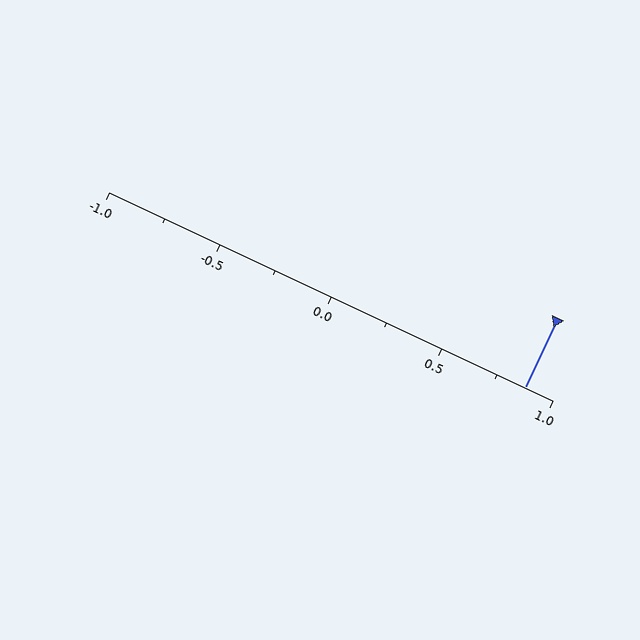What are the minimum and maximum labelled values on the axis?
The axis runs from -1.0 to 1.0.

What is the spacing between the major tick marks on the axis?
The major ticks are spaced 0.5 apart.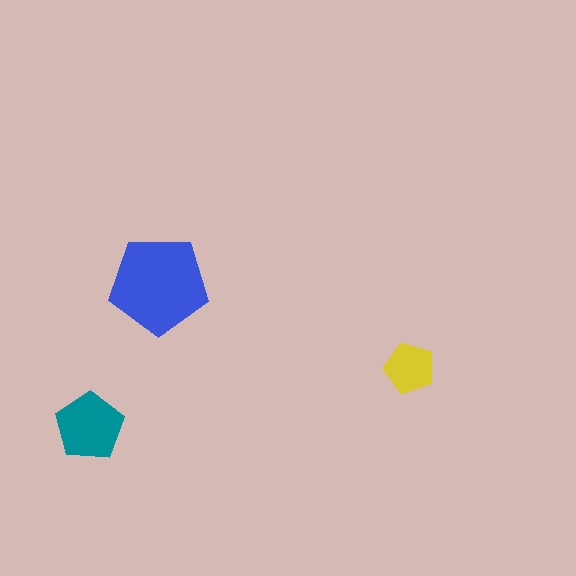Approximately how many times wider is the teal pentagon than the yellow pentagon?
About 1.5 times wider.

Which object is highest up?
The blue pentagon is topmost.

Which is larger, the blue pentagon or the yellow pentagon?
The blue one.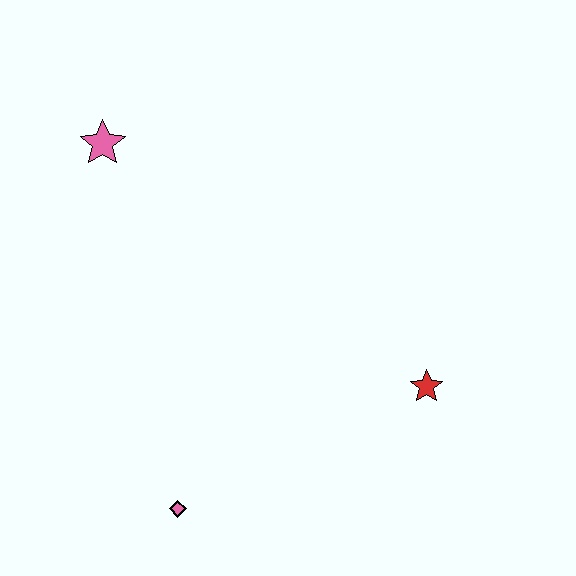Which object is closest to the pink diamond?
The red star is closest to the pink diamond.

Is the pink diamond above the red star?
No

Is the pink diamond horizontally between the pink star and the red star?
Yes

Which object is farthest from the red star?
The pink star is farthest from the red star.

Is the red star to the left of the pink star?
No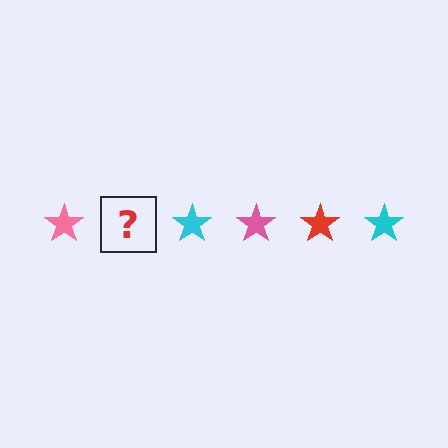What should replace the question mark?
The question mark should be replaced with a red star.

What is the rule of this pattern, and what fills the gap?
The rule is that the pattern cycles through pink, red, cyan stars. The gap should be filled with a red star.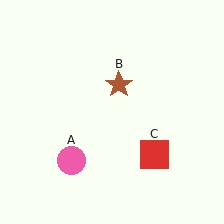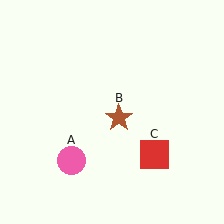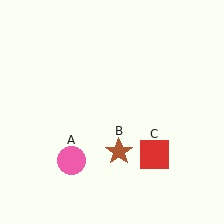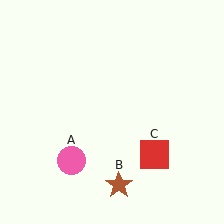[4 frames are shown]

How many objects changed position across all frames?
1 object changed position: brown star (object B).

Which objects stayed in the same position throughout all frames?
Pink circle (object A) and red square (object C) remained stationary.